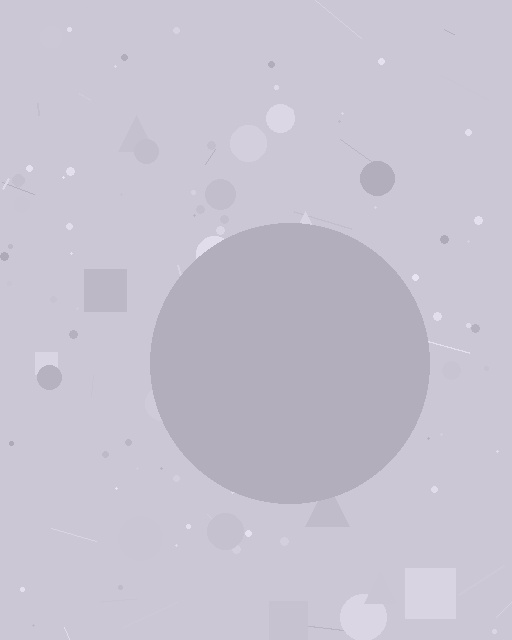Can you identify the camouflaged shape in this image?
The camouflaged shape is a circle.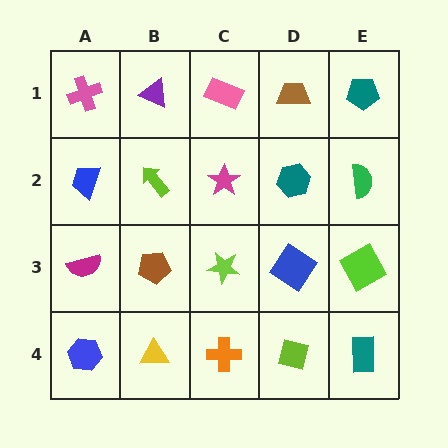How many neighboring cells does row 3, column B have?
4.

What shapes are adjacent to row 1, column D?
A teal hexagon (row 2, column D), a pink rectangle (row 1, column C), a teal pentagon (row 1, column E).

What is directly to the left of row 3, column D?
A lime star.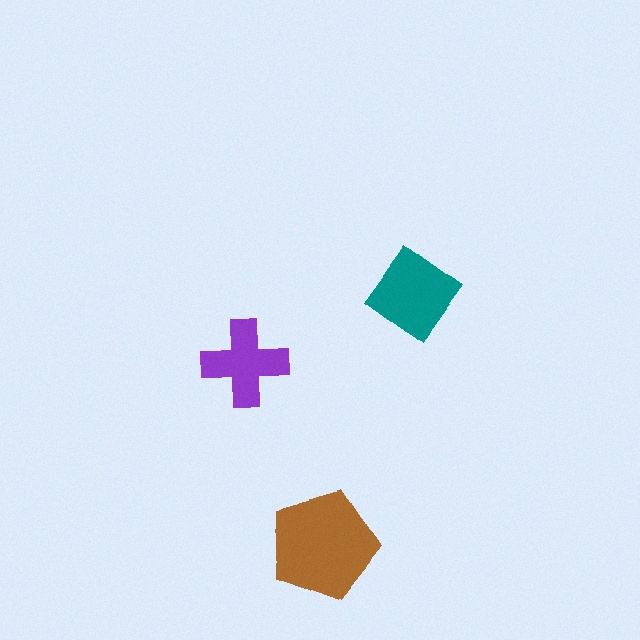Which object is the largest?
The brown pentagon.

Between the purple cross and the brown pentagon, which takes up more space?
The brown pentagon.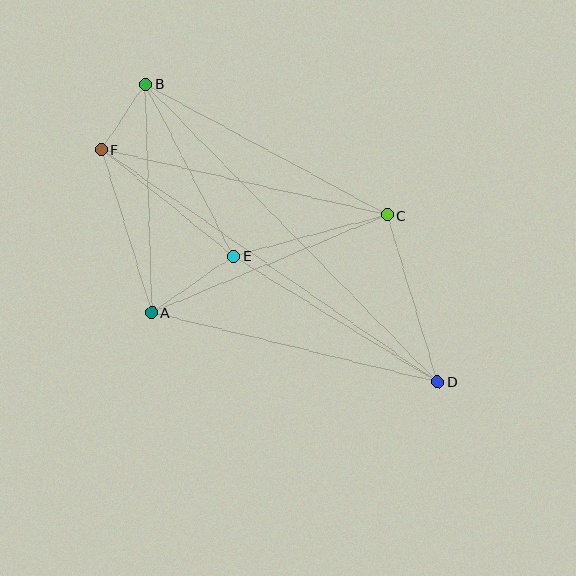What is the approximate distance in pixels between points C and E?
The distance between C and E is approximately 159 pixels.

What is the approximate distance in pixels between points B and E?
The distance between B and E is approximately 193 pixels.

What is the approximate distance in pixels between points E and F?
The distance between E and F is approximately 170 pixels.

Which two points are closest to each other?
Points B and F are closest to each other.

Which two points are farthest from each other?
Points B and D are farthest from each other.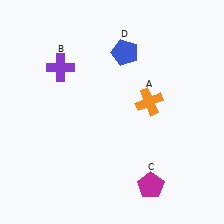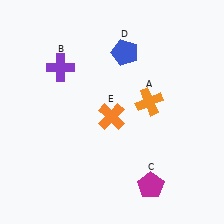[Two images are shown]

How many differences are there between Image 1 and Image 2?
There is 1 difference between the two images.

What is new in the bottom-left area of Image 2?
An orange cross (E) was added in the bottom-left area of Image 2.